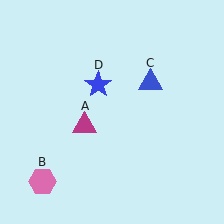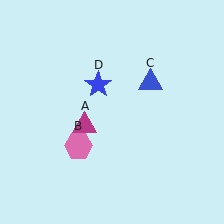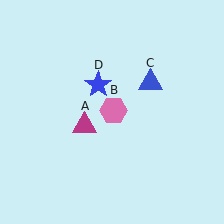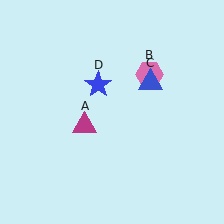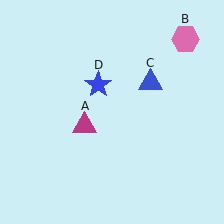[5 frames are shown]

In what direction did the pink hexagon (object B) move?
The pink hexagon (object B) moved up and to the right.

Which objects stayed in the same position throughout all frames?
Magenta triangle (object A) and blue triangle (object C) and blue star (object D) remained stationary.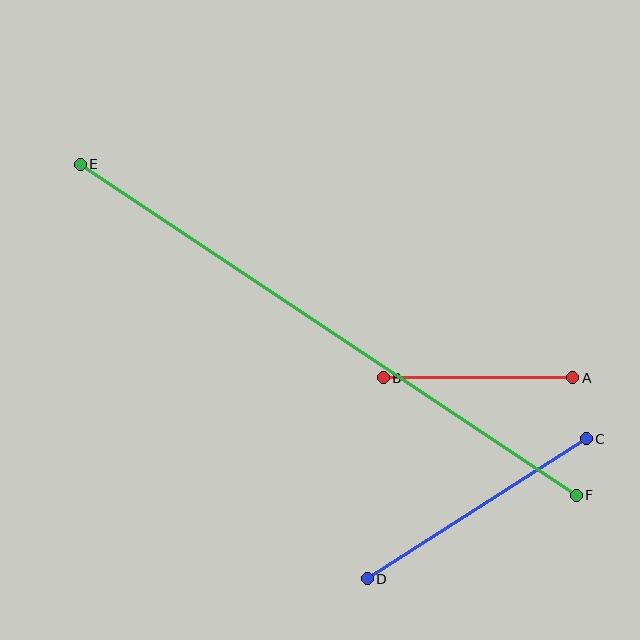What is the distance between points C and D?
The distance is approximately 260 pixels.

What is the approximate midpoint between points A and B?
The midpoint is at approximately (478, 378) pixels.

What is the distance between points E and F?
The distance is approximately 596 pixels.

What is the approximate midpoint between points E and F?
The midpoint is at approximately (328, 330) pixels.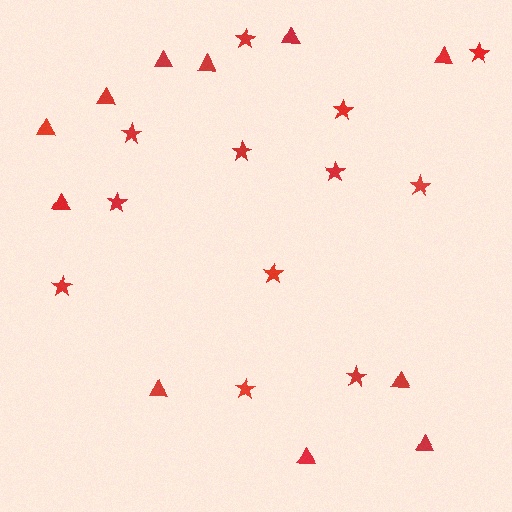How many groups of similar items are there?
There are 2 groups: one group of stars (12) and one group of triangles (11).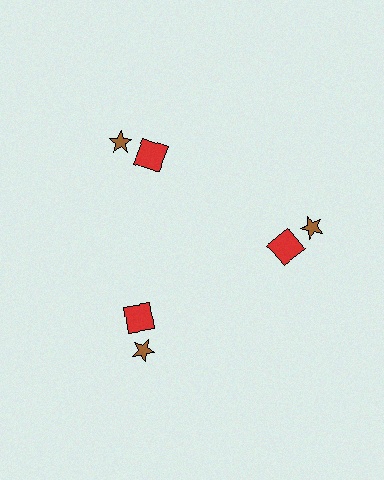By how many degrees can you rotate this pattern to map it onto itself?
The pattern maps onto itself every 120 degrees of rotation.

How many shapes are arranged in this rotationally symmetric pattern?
There are 6 shapes, arranged in 3 groups of 2.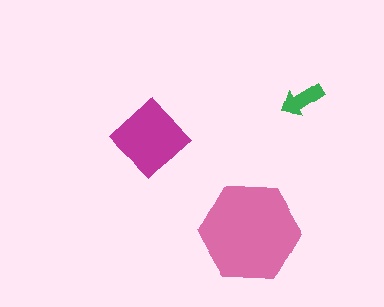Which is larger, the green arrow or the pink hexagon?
The pink hexagon.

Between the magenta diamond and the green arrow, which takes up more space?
The magenta diamond.